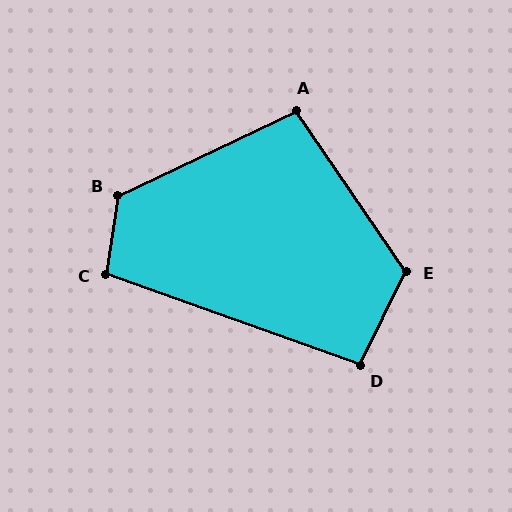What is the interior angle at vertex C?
Approximately 101 degrees (obtuse).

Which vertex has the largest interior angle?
B, at approximately 124 degrees.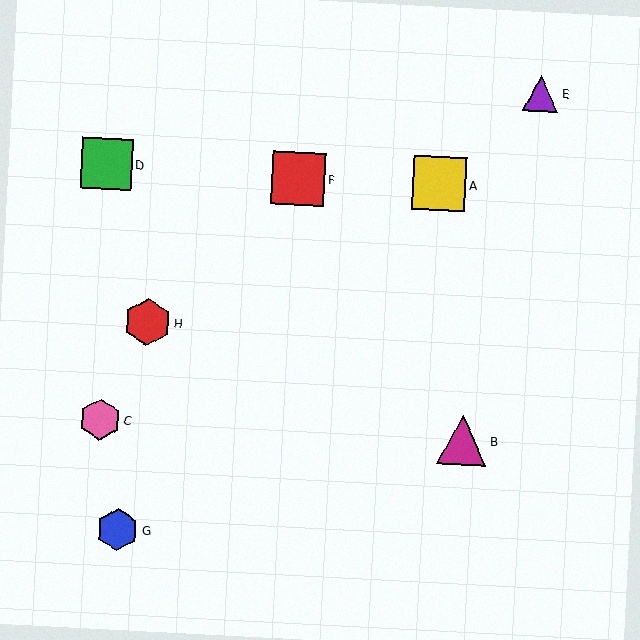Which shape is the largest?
The yellow square (labeled A) is the largest.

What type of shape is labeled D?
Shape D is a green square.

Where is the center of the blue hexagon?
The center of the blue hexagon is at (117, 529).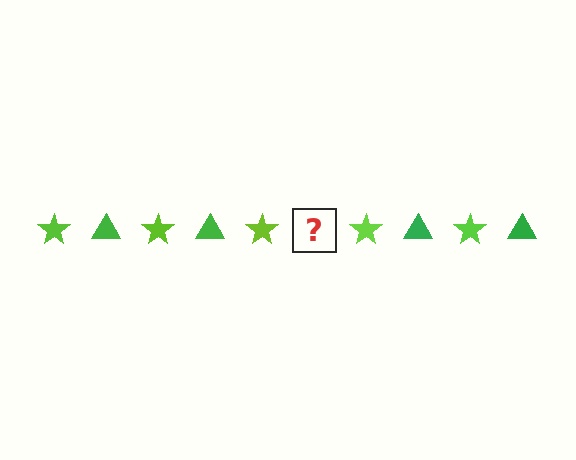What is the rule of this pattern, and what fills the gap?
The rule is that the pattern alternates between lime star and green triangle. The gap should be filled with a green triangle.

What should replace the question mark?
The question mark should be replaced with a green triangle.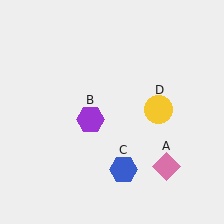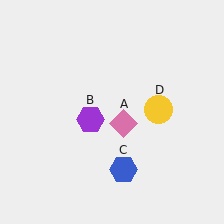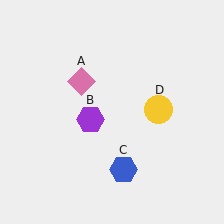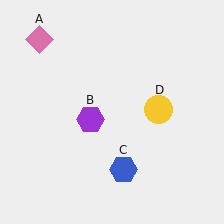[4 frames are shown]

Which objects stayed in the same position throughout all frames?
Purple hexagon (object B) and blue hexagon (object C) and yellow circle (object D) remained stationary.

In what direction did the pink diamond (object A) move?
The pink diamond (object A) moved up and to the left.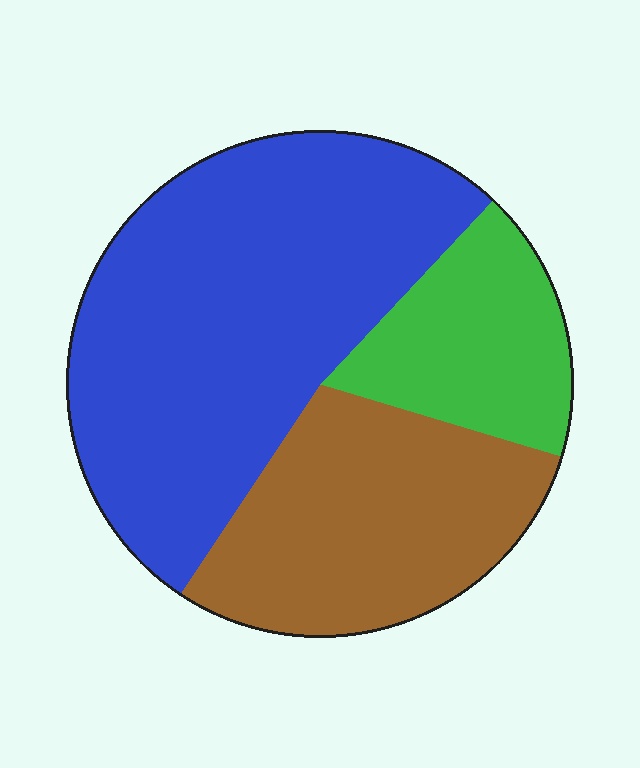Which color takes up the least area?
Green, at roughly 20%.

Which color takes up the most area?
Blue, at roughly 55%.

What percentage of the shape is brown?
Brown takes up about one third (1/3) of the shape.